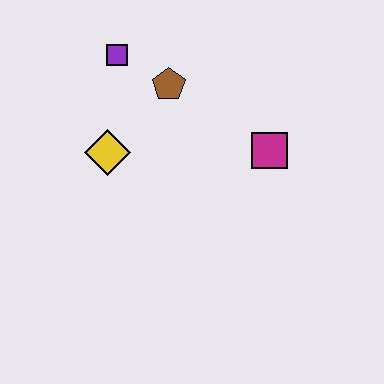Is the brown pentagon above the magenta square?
Yes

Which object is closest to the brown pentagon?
The purple square is closest to the brown pentagon.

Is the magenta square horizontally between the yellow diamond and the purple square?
No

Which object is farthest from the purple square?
The magenta square is farthest from the purple square.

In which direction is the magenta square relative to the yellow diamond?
The magenta square is to the right of the yellow diamond.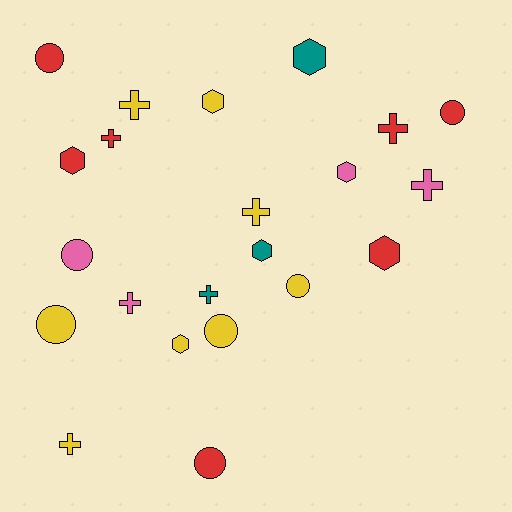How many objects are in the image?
There are 22 objects.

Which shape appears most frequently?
Cross, with 8 objects.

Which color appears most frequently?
Yellow, with 8 objects.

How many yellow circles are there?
There are 3 yellow circles.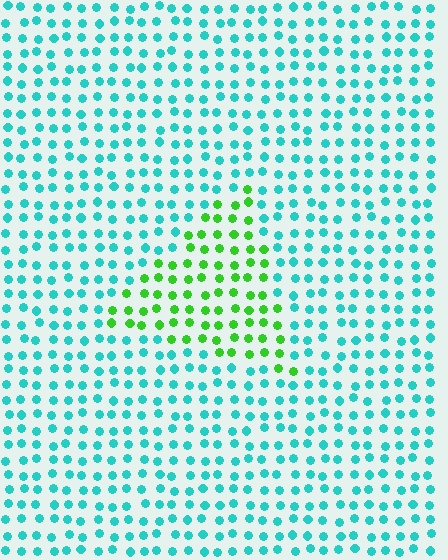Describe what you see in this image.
The image is filled with small cyan elements in a uniform arrangement. A triangle-shaped region is visible where the elements are tinted to a slightly different hue, forming a subtle color boundary.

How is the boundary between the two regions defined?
The boundary is defined purely by a slight shift in hue (about 60 degrees). Spacing, size, and orientation are identical on both sides.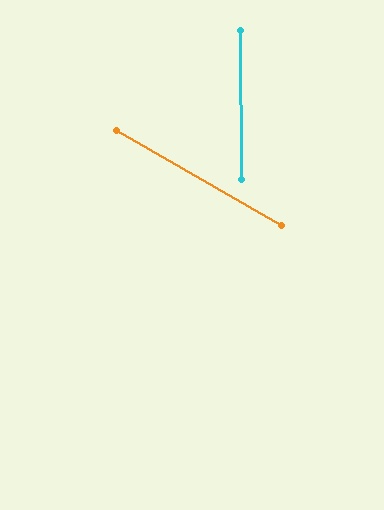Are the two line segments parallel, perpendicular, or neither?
Neither parallel nor perpendicular — they differ by about 60°.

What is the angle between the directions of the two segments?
Approximately 60 degrees.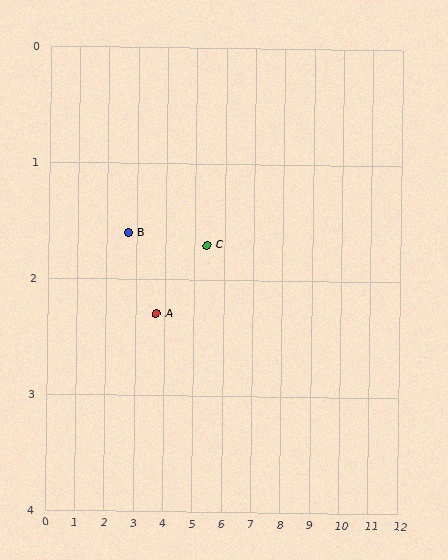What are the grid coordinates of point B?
Point B is at approximately (2.7, 1.6).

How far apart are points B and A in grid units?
Points B and A are about 1.2 grid units apart.